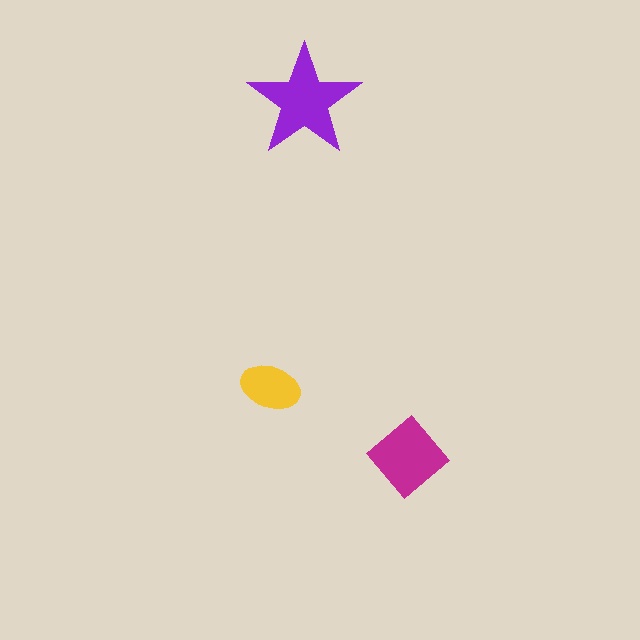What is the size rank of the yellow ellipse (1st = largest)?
3rd.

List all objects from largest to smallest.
The purple star, the magenta diamond, the yellow ellipse.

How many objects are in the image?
There are 3 objects in the image.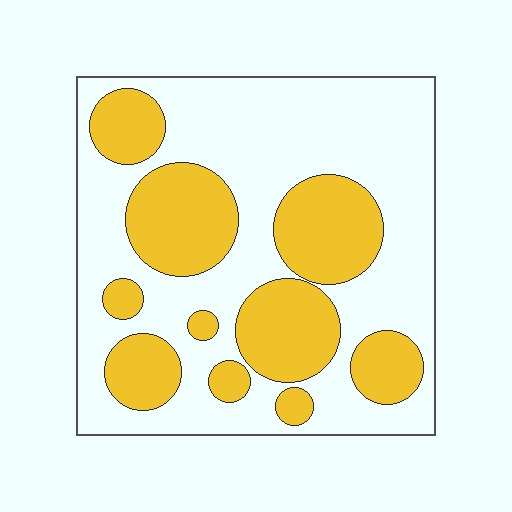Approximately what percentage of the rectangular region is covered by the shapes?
Approximately 35%.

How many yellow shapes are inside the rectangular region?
10.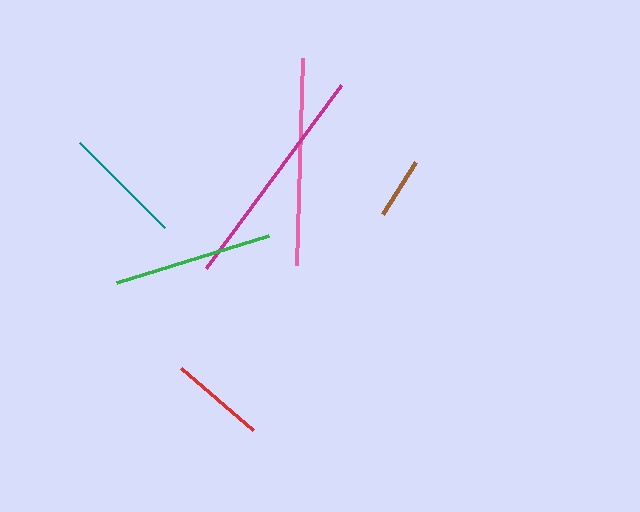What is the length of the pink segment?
The pink segment is approximately 207 pixels long.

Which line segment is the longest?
The magenta line is the longest at approximately 227 pixels.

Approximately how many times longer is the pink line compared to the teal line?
The pink line is approximately 1.7 times the length of the teal line.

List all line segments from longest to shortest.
From longest to shortest: magenta, pink, green, teal, red, brown.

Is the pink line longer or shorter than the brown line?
The pink line is longer than the brown line.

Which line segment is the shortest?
The brown line is the shortest at approximately 61 pixels.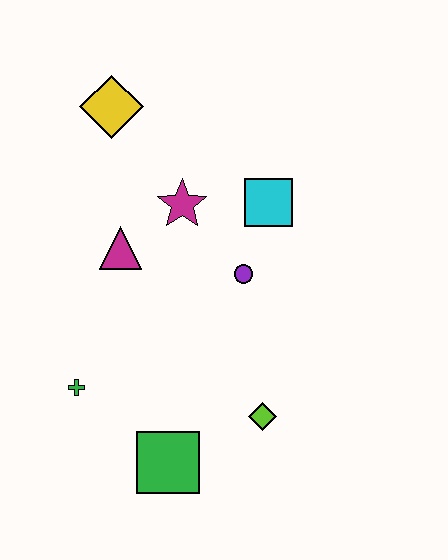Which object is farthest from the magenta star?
The green square is farthest from the magenta star.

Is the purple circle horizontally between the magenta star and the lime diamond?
Yes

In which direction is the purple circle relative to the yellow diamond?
The purple circle is below the yellow diamond.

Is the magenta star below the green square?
No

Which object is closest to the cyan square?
The purple circle is closest to the cyan square.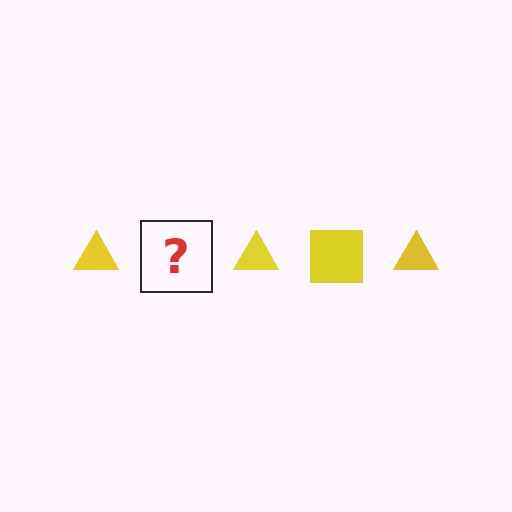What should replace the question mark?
The question mark should be replaced with a yellow square.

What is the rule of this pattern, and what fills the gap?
The rule is that the pattern cycles through triangle, square shapes in yellow. The gap should be filled with a yellow square.